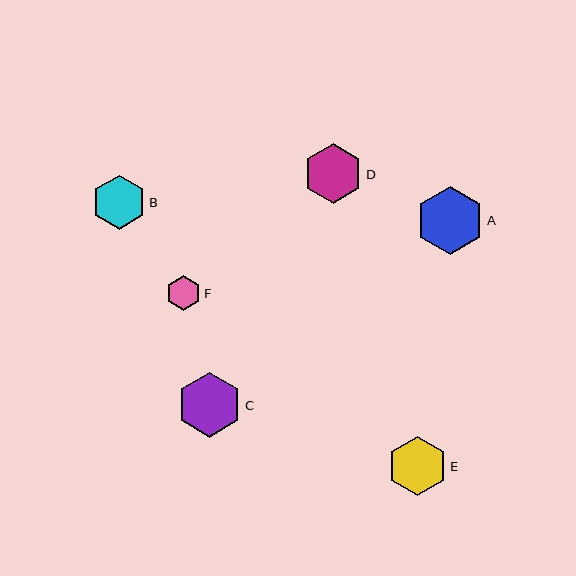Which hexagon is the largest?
Hexagon A is the largest with a size of approximately 68 pixels.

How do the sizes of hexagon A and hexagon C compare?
Hexagon A and hexagon C are approximately the same size.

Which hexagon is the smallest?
Hexagon F is the smallest with a size of approximately 35 pixels.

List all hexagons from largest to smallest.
From largest to smallest: A, C, E, D, B, F.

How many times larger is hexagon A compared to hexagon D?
Hexagon A is approximately 1.1 times the size of hexagon D.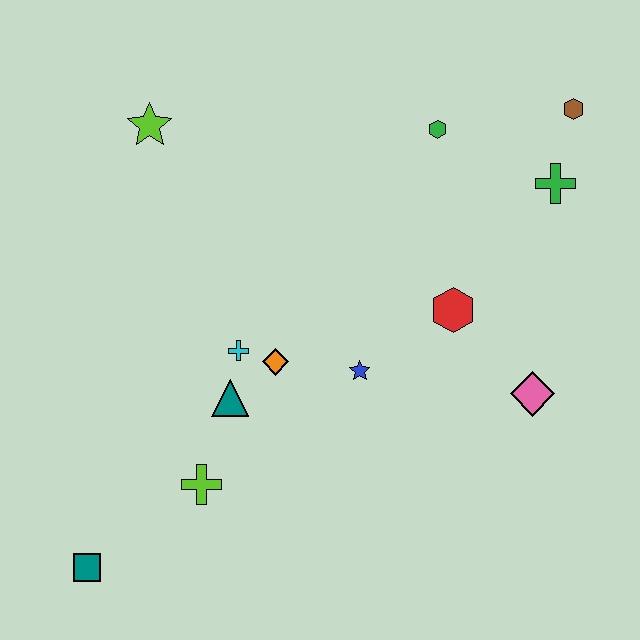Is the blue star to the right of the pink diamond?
No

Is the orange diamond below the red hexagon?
Yes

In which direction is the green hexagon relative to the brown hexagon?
The green hexagon is to the left of the brown hexagon.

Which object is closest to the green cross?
The brown hexagon is closest to the green cross.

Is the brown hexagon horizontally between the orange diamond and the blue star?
No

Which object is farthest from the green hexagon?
The teal square is farthest from the green hexagon.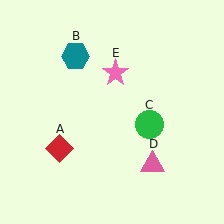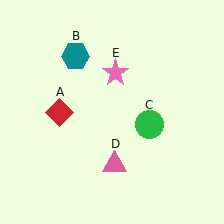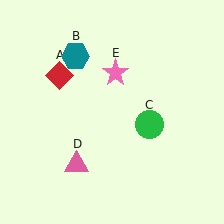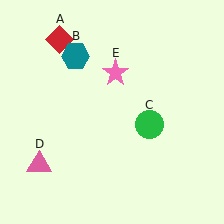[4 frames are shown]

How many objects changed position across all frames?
2 objects changed position: red diamond (object A), pink triangle (object D).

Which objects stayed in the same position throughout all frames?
Teal hexagon (object B) and green circle (object C) and pink star (object E) remained stationary.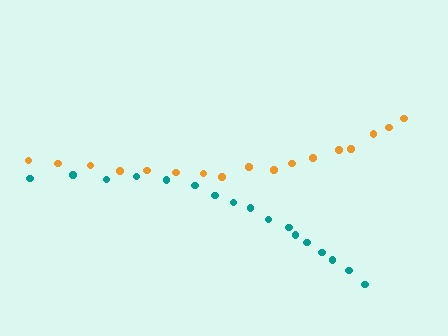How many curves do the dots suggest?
There are 2 distinct paths.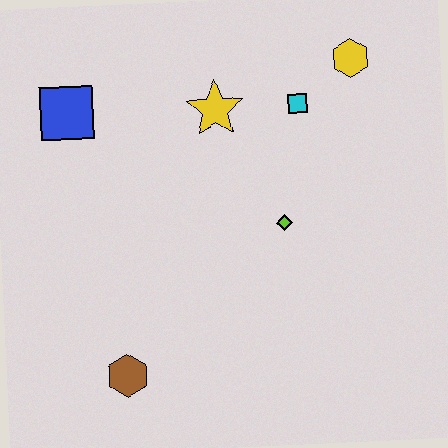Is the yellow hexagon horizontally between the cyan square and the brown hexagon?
No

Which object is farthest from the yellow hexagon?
The brown hexagon is farthest from the yellow hexagon.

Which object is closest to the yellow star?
The cyan square is closest to the yellow star.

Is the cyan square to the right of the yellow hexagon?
No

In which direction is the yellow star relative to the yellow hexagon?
The yellow star is to the left of the yellow hexagon.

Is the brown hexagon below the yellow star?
Yes